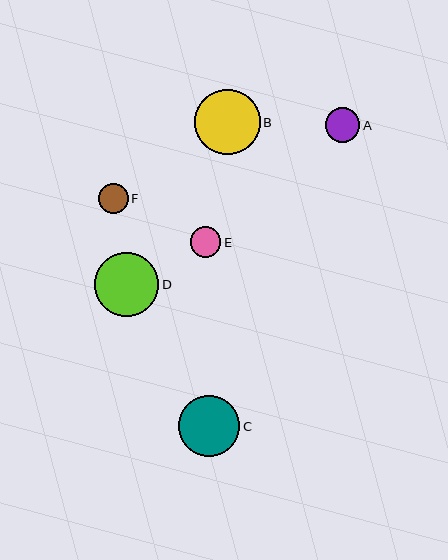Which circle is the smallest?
Circle F is the smallest with a size of approximately 30 pixels.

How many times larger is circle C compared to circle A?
Circle C is approximately 1.8 times the size of circle A.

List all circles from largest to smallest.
From largest to smallest: B, D, C, A, E, F.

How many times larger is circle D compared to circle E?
Circle D is approximately 2.1 times the size of circle E.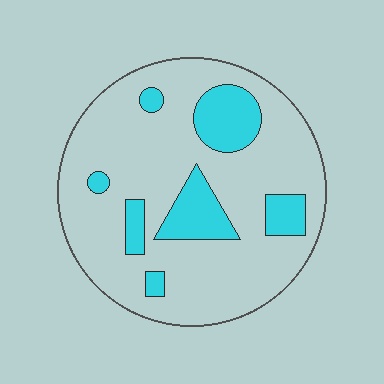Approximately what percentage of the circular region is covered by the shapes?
Approximately 20%.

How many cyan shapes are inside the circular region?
7.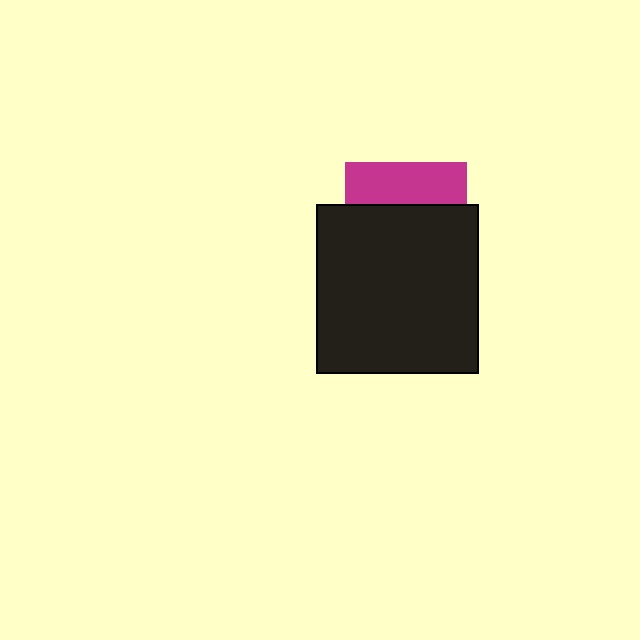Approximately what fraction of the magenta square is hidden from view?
Roughly 66% of the magenta square is hidden behind the black rectangle.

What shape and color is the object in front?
The object in front is a black rectangle.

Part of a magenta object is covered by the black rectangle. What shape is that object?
It is a square.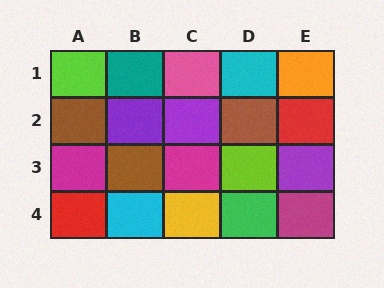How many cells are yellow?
1 cell is yellow.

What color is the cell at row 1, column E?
Orange.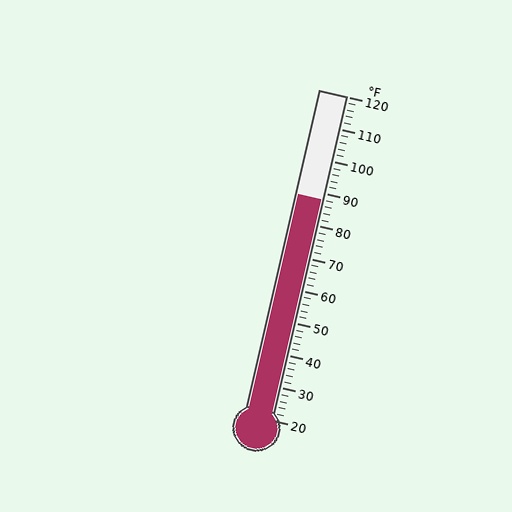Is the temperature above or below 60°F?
The temperature is above 60°F.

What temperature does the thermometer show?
The thermometer shows approximately 88°F.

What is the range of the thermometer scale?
The thermometer scale ranges from 20°F to 120°F.